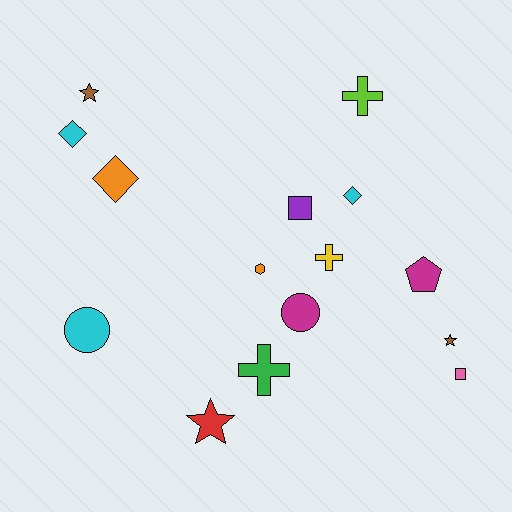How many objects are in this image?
There are 15 objects.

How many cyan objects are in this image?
There are 3 cyan objects.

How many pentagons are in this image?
There is 1 pentagon.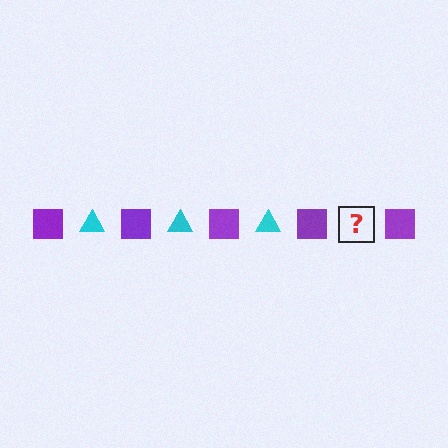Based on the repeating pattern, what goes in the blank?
The blank should be a cyan triangle.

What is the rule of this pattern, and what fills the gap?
The rule is that the pattern alternates between purple square and cyan triangle. The gap should be filled with a cyan triangle.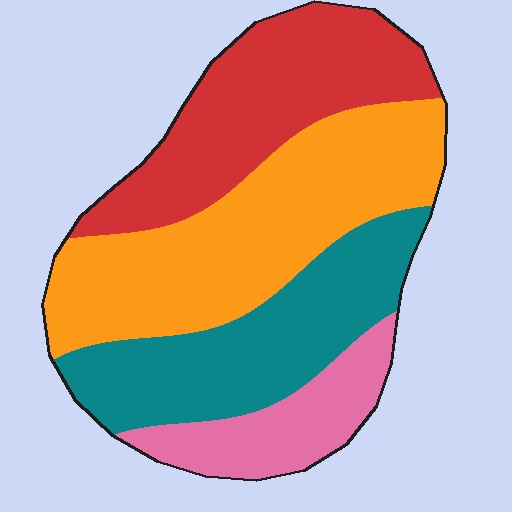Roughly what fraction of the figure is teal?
Teal takes up between a quarter and a half of the figure.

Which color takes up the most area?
Orange, at roughly 35%.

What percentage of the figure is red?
Red covers 26% of the figure.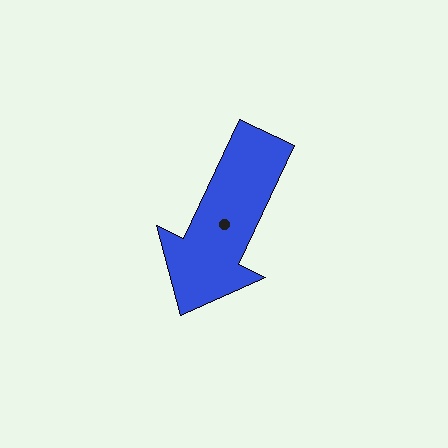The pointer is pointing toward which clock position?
Roughly 7 o'clock.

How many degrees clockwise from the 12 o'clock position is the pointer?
Approximately 205 degrees.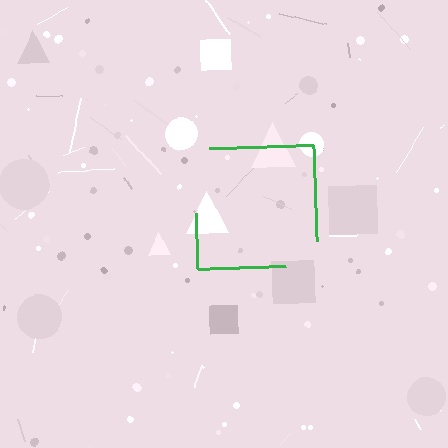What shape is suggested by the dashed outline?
The dashed outline suggests a square.